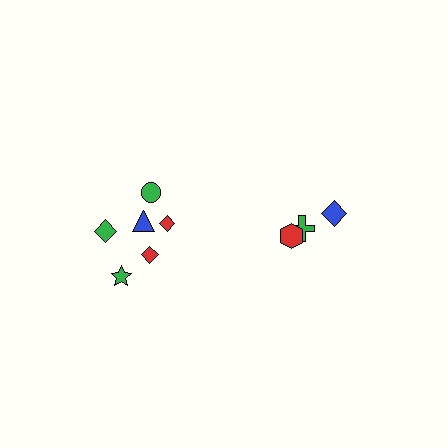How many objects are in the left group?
There are 6 objects.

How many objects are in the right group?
There are 3 objects.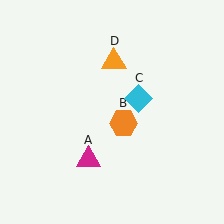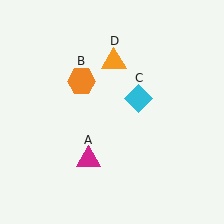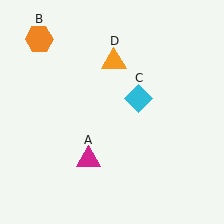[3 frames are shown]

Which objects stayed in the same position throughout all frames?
Magenta triangle (object A) and cyan diamond (object C) and orange triangle (object D) remained stationary.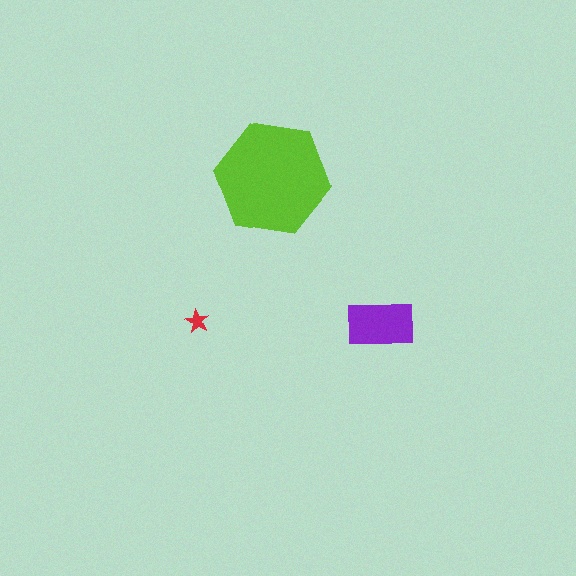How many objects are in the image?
There are 3 objects in the image.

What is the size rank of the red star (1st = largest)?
3rd.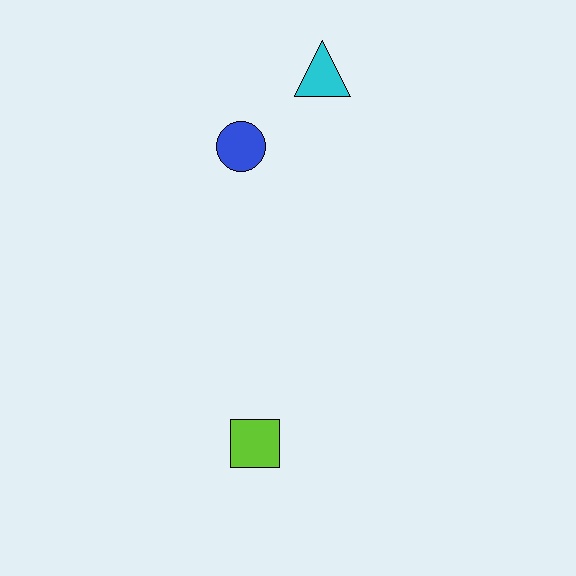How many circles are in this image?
There is 1 circle.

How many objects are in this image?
There are 3 objects.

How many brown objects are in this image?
There are no brown objects.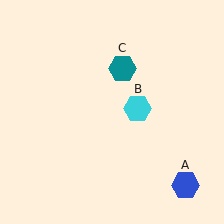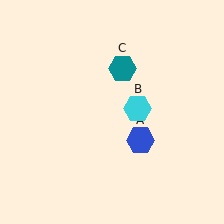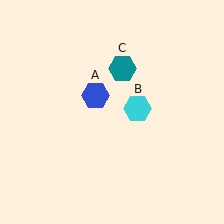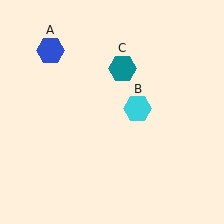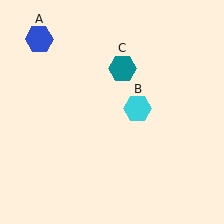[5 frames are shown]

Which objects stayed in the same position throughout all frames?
Cyan hexagon (object B) and teal hexagon (object C) remained stationary.